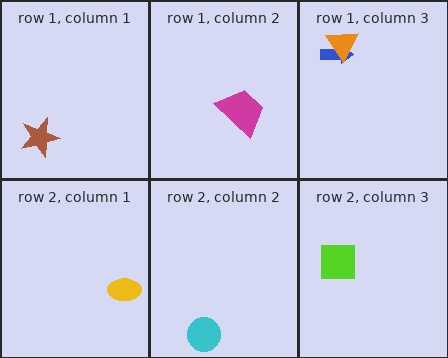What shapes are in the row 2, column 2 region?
The cyan circle.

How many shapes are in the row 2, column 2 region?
1.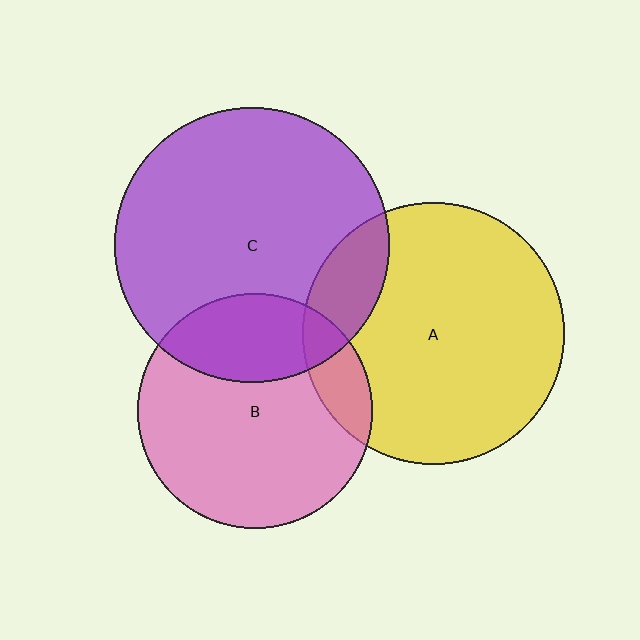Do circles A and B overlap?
Yes.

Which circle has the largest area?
Circle C (purple).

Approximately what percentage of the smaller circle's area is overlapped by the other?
Approximately 15%.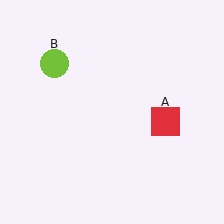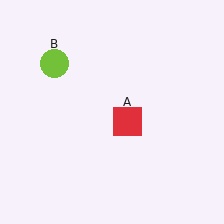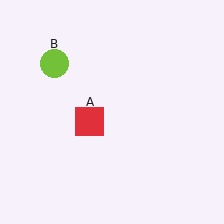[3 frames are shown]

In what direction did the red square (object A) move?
The red square (object A) moved left.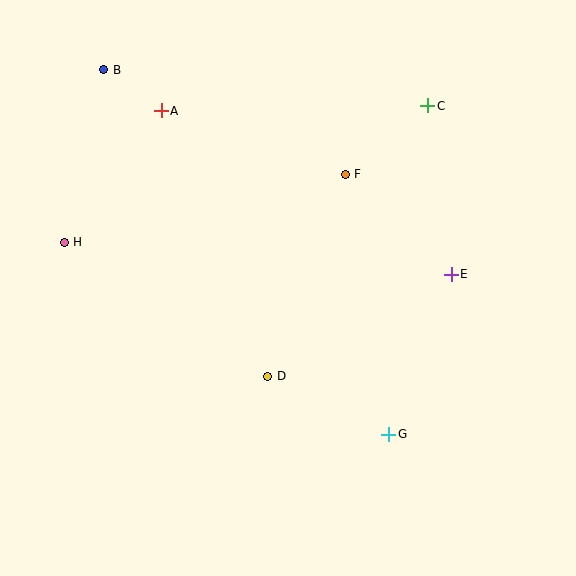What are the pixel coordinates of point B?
Point B is at (104, 70).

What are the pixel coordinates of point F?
Point F is at (345, 174).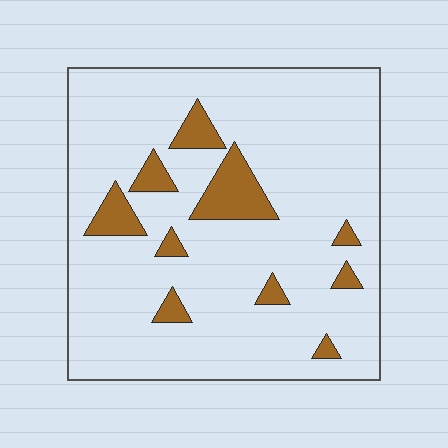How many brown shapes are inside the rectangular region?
10.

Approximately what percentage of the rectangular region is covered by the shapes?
Approximately 10%.